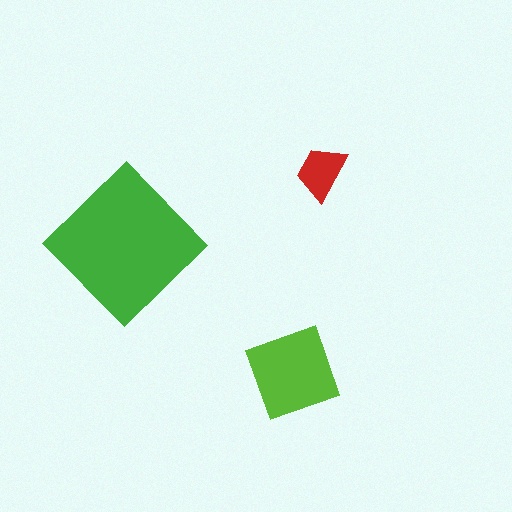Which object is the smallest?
The red trapezoid.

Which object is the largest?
The green diamond.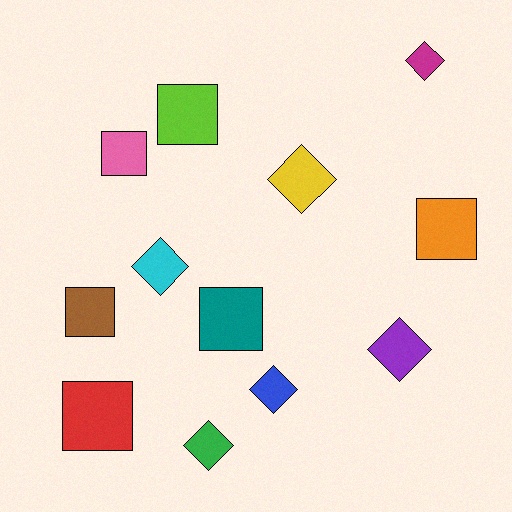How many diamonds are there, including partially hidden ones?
There are 6 diamonds.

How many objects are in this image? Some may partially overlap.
There are 12 objects.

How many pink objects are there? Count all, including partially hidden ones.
There is 1 pink object.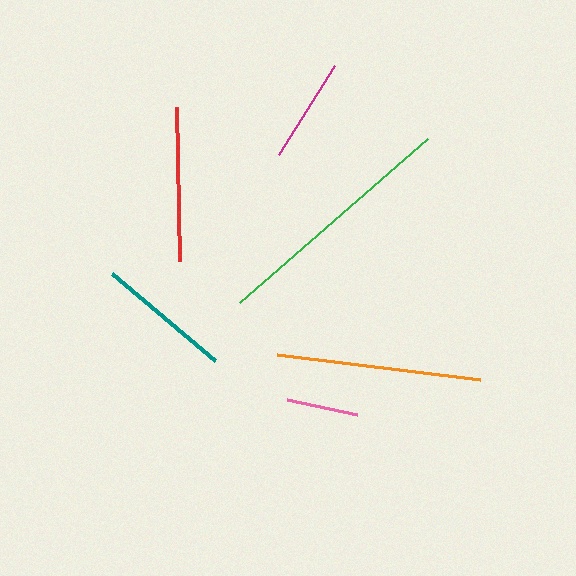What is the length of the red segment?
The red segment is approximately 154 pixels long.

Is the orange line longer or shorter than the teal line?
The orange line is longer than the teal line.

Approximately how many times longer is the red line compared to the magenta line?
The red line is approximately 1.5 times the length of the magenta line.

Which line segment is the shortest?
The pink line is the shortest at approximately 71 pixels.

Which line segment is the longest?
The green line is the longest at approximately 250 pixels.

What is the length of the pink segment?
The pink segment is approximately 71 pixels long.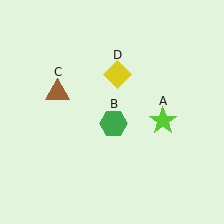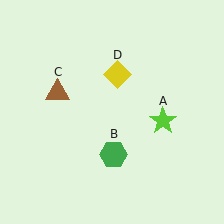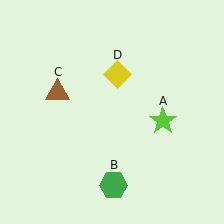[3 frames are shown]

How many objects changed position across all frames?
1 object changed position: green hexagon (object B).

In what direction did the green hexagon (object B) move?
The green hexagon (object B) moved down.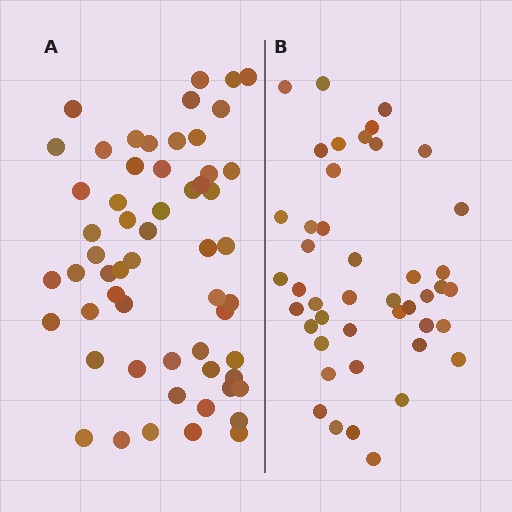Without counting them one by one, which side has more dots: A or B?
Region A (the left region) has more dots.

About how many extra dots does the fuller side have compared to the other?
Region A has approximately 15 more dots than region B.